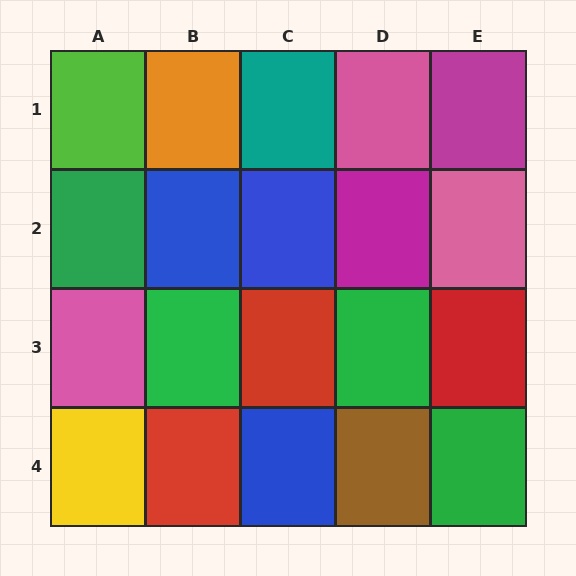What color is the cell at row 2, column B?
Blue.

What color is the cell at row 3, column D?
Green.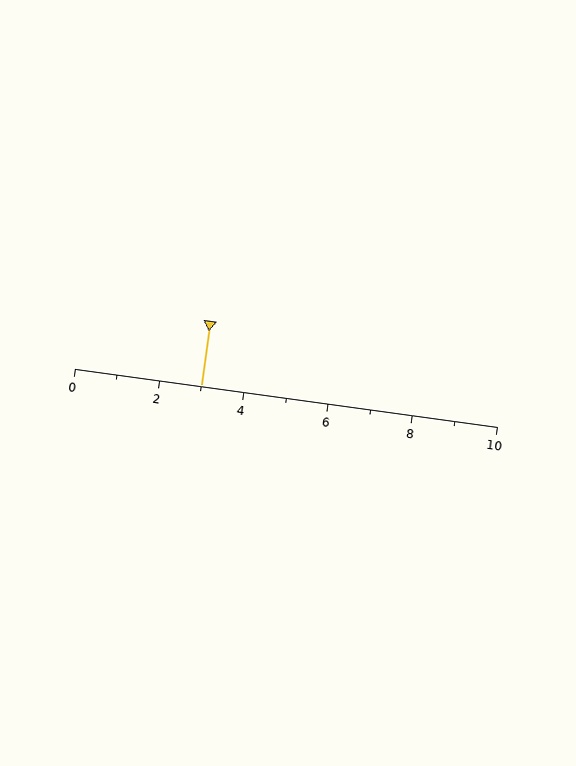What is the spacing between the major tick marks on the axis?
The major ticks are spaced 2 apart.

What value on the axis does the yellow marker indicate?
The marker indicates approximately 3.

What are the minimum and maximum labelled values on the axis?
The axis runs from 0 to 10.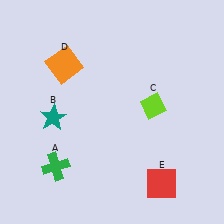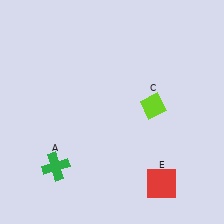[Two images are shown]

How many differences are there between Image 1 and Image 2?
There are 2 differences between the two images.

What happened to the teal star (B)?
The teal star (B) was removed in Image 2. It was in the bottom-left area of Image 1.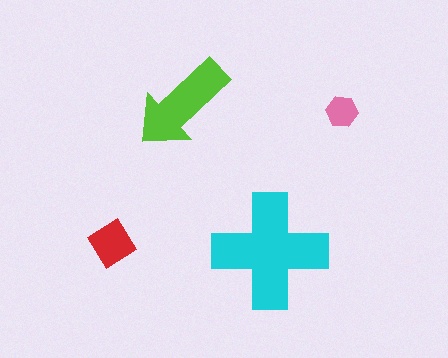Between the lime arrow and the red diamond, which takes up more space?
The lime arrow.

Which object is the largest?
The cyan cross.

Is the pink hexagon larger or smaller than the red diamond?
Smaller.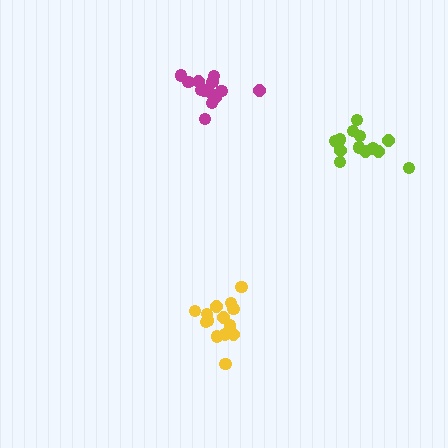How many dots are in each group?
Group 1: 13 dots, Group 2: 15 dots, Group 3: 14 dots (42 total).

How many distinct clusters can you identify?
There are 3 distinct clusters.